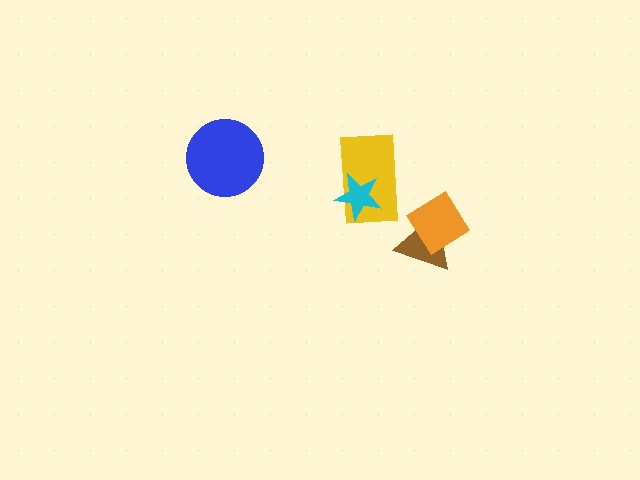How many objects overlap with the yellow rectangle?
1 object overlaps with the yellow rectangle.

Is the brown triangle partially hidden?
Yes, it is partially covered by another shape.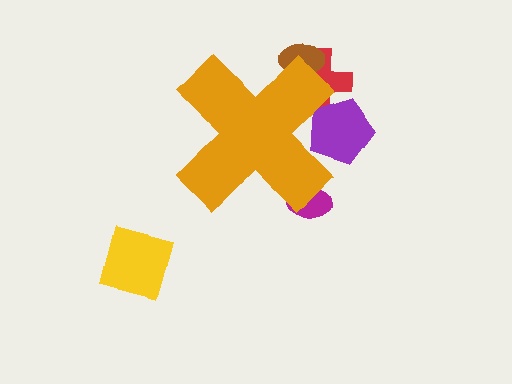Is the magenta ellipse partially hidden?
Yes, the magenta ellipse is partially hidden behind the orange cross.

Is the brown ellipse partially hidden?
Yes, the brown ellipse is partially hidden behind the orange cross.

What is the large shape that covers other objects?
An orange cross.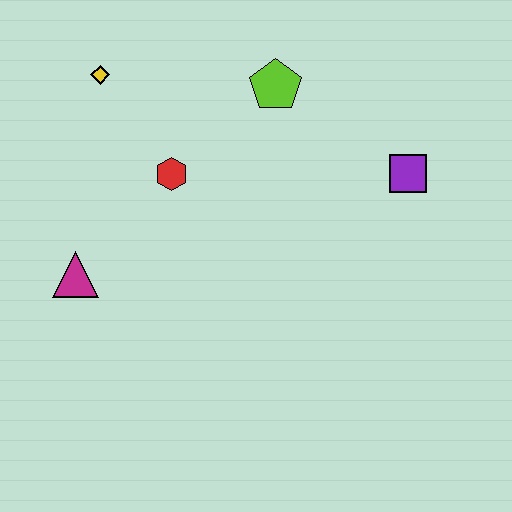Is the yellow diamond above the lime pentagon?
Yes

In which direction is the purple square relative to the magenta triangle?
The purple square is to the right of the magenta triangle.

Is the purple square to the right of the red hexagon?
Yes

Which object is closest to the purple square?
The lime pentagon is closest to the purple square.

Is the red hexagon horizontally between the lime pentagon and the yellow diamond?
Yes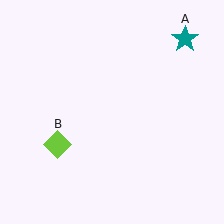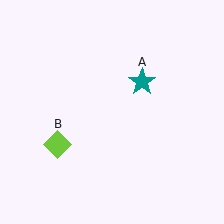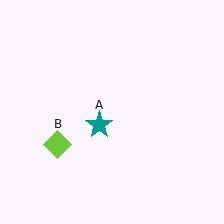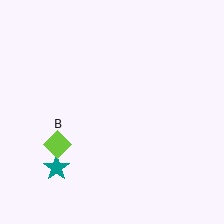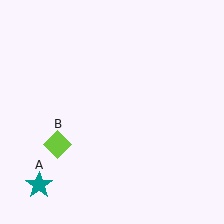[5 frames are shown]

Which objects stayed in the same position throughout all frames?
Lime diamond (object B) remained stationary.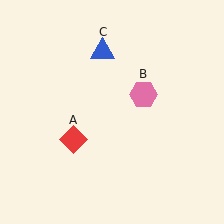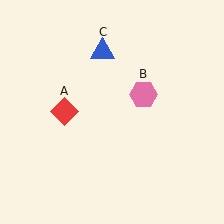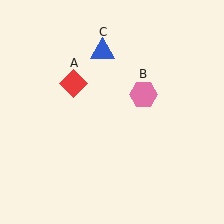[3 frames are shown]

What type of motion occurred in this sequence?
The red diamond (object A) rotated clockwise around the center of the scene.